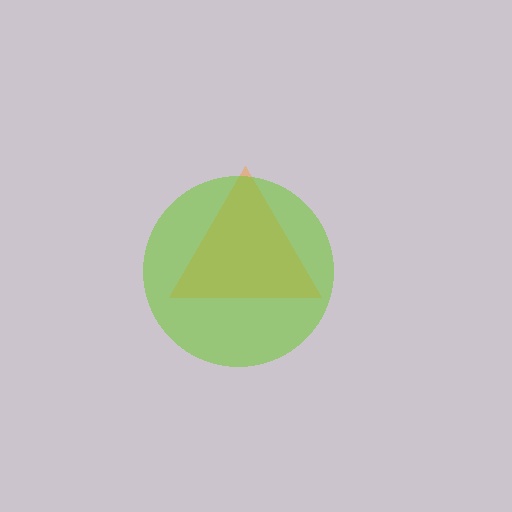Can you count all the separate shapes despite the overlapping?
Yes, there are 2 separate shapes.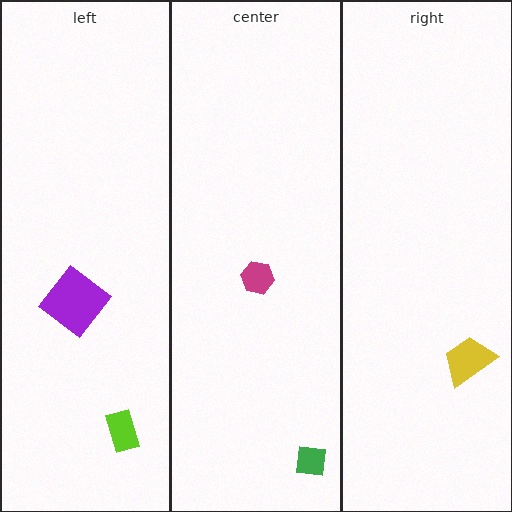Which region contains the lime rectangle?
The left region.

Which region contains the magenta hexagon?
The center region.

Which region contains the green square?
The center region.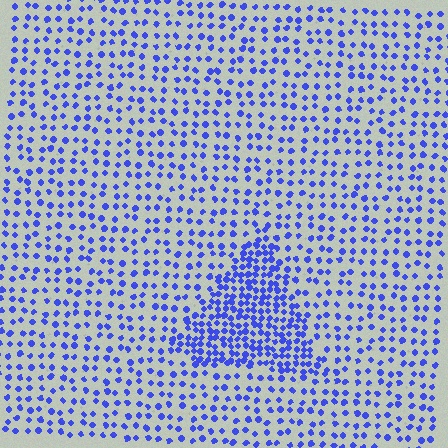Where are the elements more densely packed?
The elements are more densely packed inside the triangle boundary.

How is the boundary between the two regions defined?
The boundary is defined by a change in element density (approximately 2.2x ratio). All elements are the same color, size, and shape.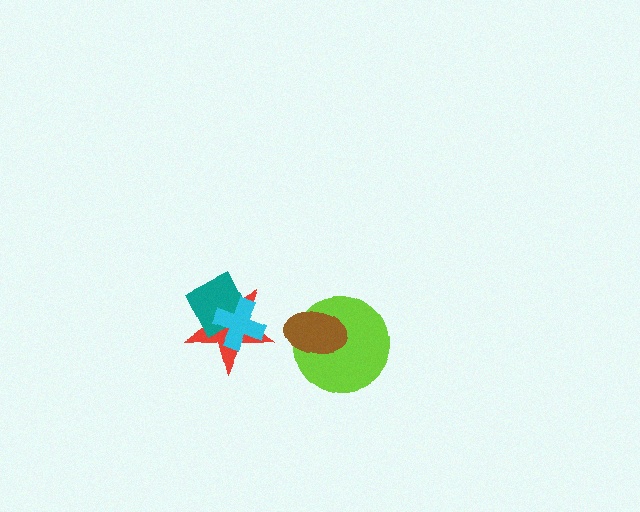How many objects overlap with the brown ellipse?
1 object overlaps with the brown ellipse.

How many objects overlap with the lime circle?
1 object overlaps with the lime circle.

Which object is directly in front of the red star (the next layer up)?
The teal diamond is directly in front of the red star.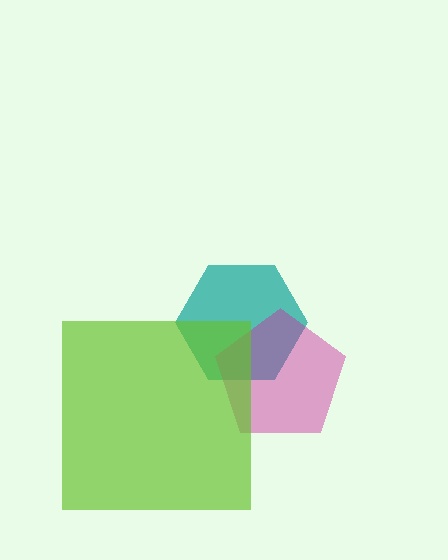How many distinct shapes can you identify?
There are 3 distinct shapes: a teal hexagon, a magenta pentagon, a lime square.